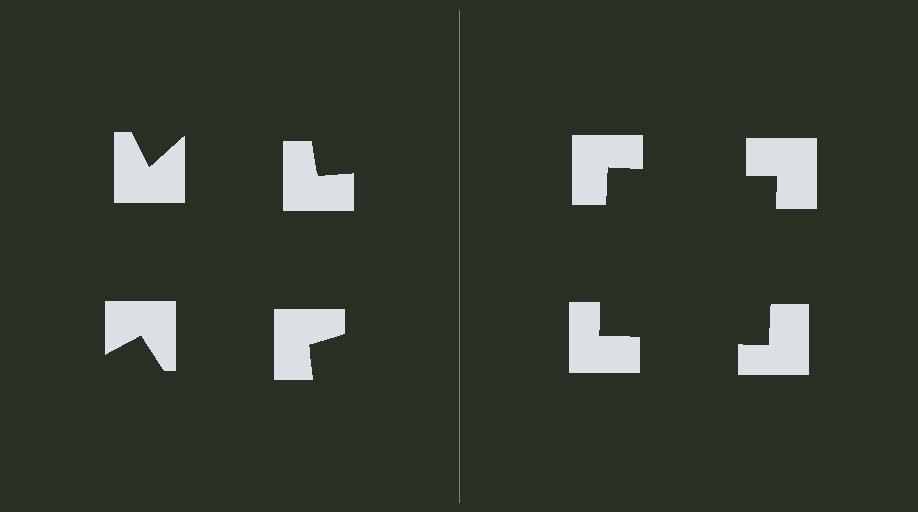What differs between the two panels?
The notched squares are positioned identically on both sides; only the wedge orientations differ. On the right they align to a square; on the left they are misaligned.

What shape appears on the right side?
An illusory square.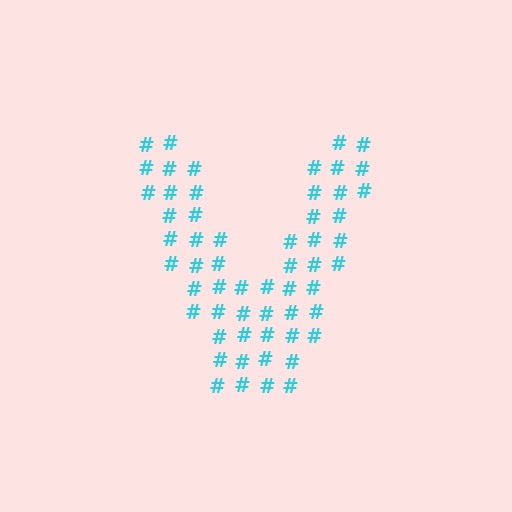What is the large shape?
The large shape is the letter V.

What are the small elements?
The small elements are hash symbols.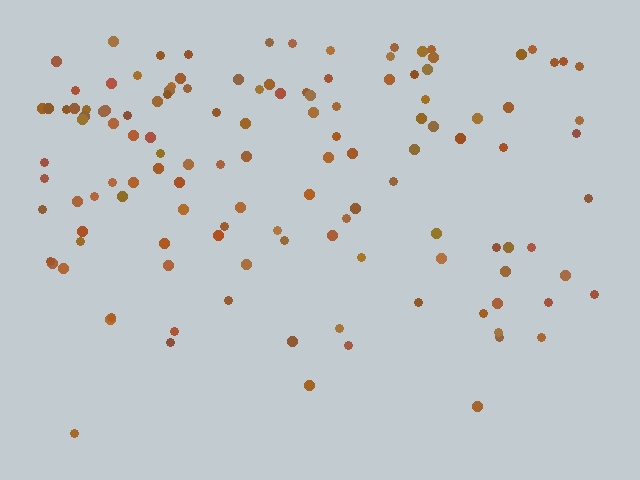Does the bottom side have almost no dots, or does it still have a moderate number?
Still a moderate number, just noticeably fewer than the top.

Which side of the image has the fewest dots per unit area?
The bottom.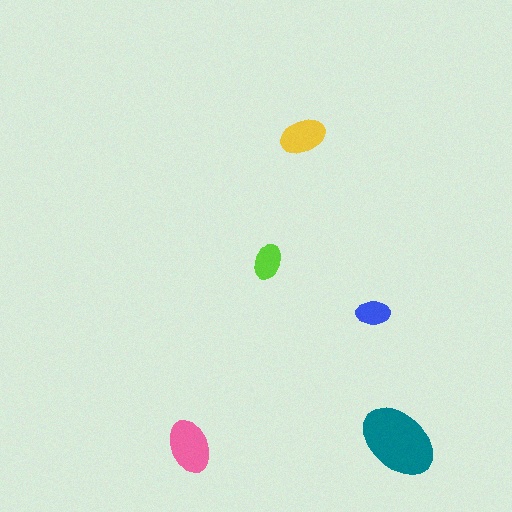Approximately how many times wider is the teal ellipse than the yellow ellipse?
About 1.5 times wider.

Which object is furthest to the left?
The pink ellipse is leftmost.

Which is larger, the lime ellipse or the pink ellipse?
The pink one.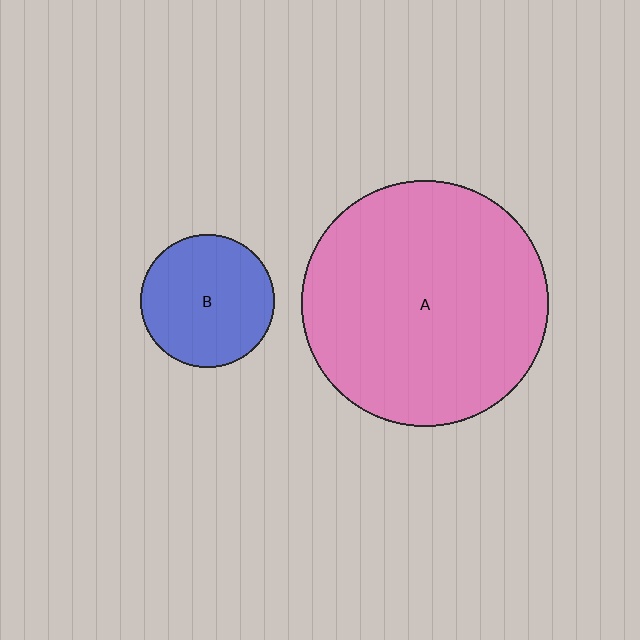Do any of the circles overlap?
No, none of the circles overlap.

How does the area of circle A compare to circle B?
Approximately 3.4 times.